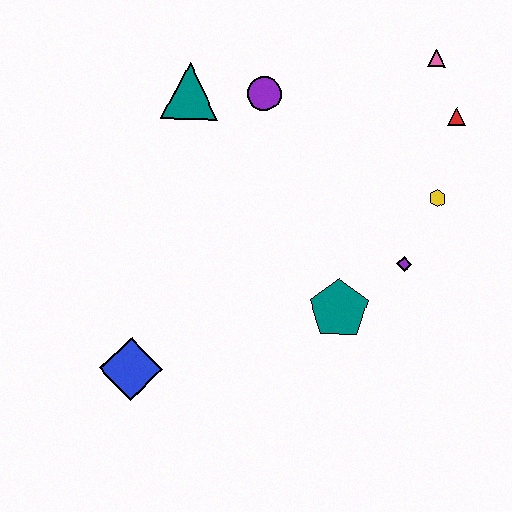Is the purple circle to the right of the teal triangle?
Yes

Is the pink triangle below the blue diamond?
No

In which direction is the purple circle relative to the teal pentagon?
The purple circle is above the teal pentagon.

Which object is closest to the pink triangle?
The red triangle is closest to the pink triangle.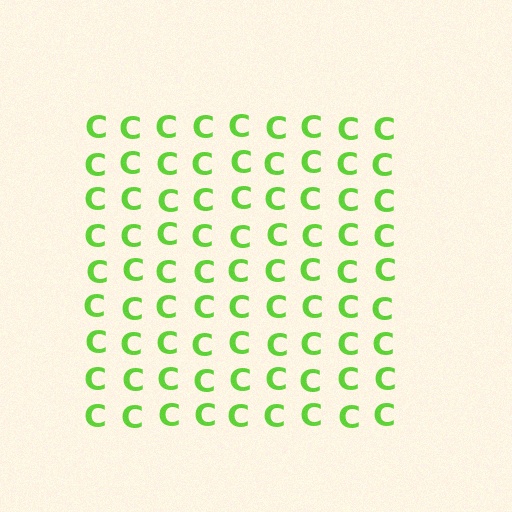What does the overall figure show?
The overall figure shows a square.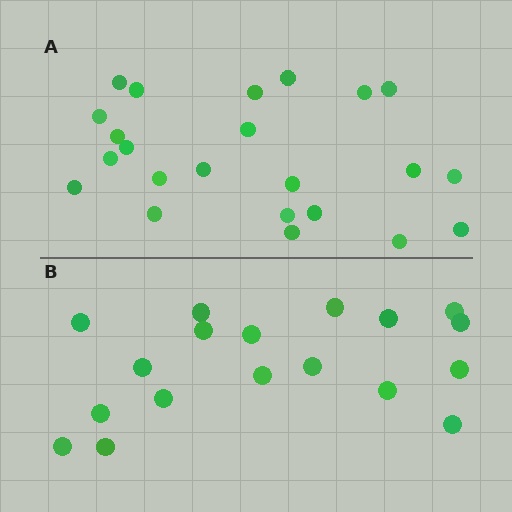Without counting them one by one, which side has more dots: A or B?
Region A (the top region) has more dots.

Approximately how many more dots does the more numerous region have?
Region A has about 5 more dots than region B.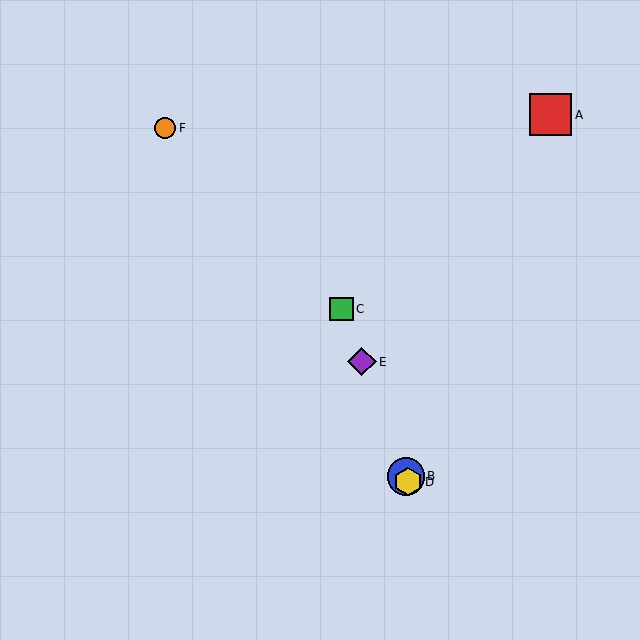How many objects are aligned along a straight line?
4 objects (B, C, D, E) are aligned along a straight line.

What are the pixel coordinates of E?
Object E is at (362, 362).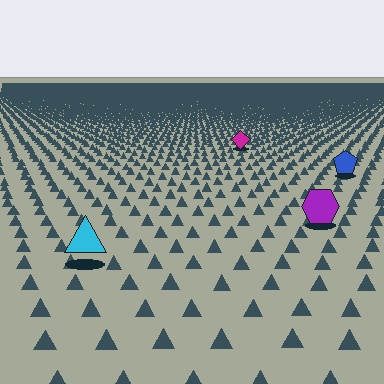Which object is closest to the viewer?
The cyan triangle is closest. The texture marks near it are larger and more spread out.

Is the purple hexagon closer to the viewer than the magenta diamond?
Yes. The purple hexagon is closer — you can tell from the texture gradient: the ground texture is coarser near it.